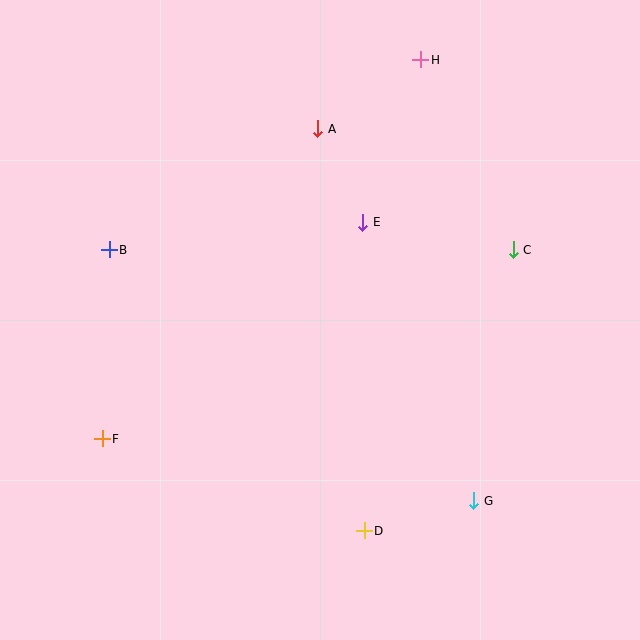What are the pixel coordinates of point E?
Point E is at (363, 222).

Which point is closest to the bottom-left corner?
Point F is closest to the bottom-left corner.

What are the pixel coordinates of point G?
Point G is at (474, 501).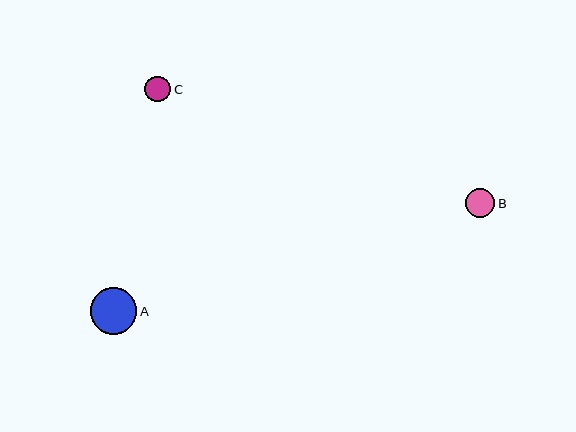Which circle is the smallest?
Circle C is the smallest with a size of approximately 26 pixels.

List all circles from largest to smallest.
From largest to smallest: A, B, C.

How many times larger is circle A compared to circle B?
Circle A is approximately 1.6 times the size of circle B.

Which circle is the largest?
Circle A is the largest with a size of approximately 46 pixels.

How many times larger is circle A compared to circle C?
Circle A is approximately 1.8 times the size of circle C.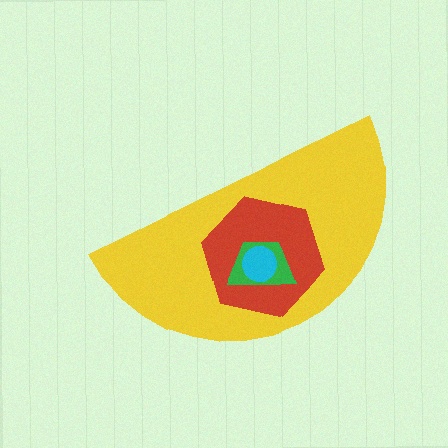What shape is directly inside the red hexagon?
The green trapezoid.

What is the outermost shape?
The yellow semicircle.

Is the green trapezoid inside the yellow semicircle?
Yes.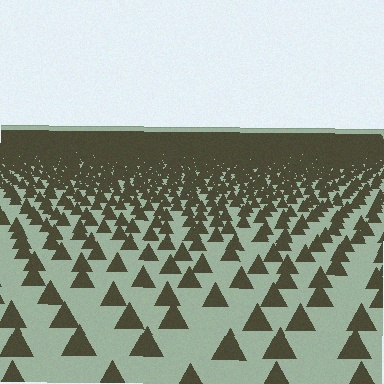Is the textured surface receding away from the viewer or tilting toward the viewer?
The surface is receding away from the viewer. Texture elements get smaller and denser toward the top.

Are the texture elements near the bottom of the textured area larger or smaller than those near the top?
Larger. Near the bottom, elements are closer to the viewer and appear at a bigger on-screen size.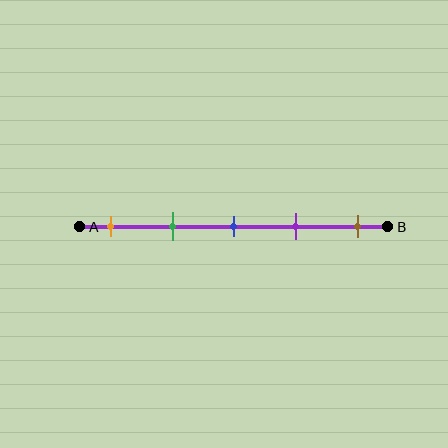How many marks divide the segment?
There are 5 marks dividing the segment.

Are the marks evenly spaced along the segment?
Yes, the marks are approximately evenly spaced.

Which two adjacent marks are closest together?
The blue and purple marks are the closest adjacent pair.